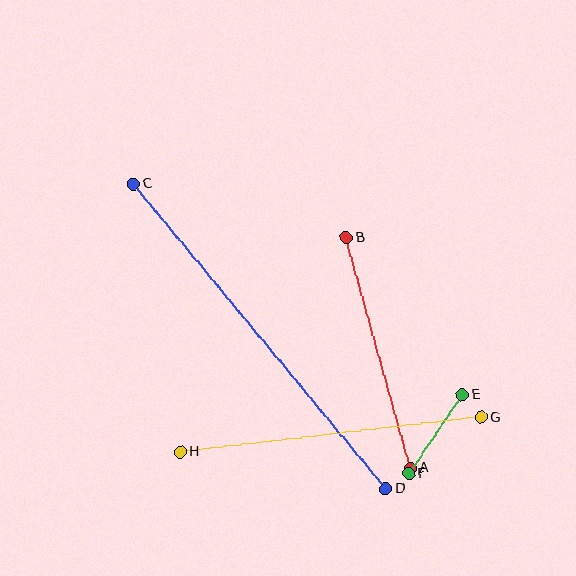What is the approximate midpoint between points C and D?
The midpoint is at approximately (260, 336) pixels.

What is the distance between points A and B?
The distance is approximately 239 pixels.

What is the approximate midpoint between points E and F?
The midpoint is at approximately (436, 434) pixels.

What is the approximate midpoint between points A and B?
The midpoint is at approximately (378, 353) pixels.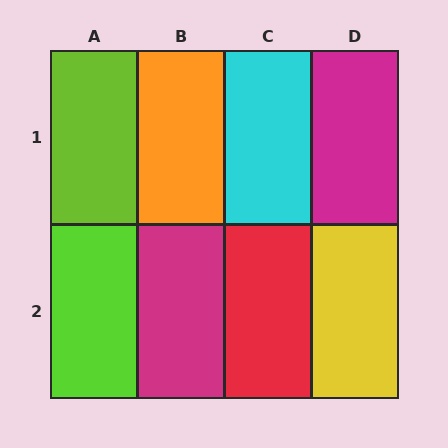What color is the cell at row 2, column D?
Yellow.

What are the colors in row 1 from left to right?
Lime, orange, cyan, magenta.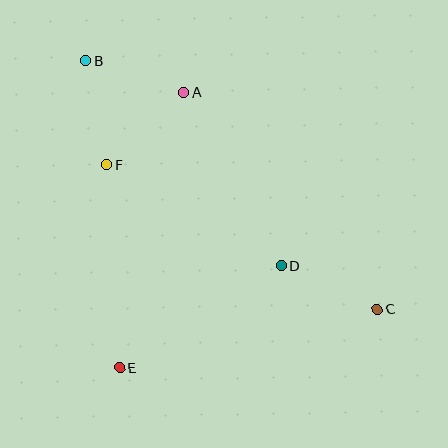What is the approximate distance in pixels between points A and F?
The distance between A and F is approximately 105 pixels.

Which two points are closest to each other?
Points A and B are closest to each other.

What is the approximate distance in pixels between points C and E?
The distance between C and E is approximately 264 pixels.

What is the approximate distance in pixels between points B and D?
The distance between B and D is approximately 283 pixels.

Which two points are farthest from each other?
Points B and C are farthest from each other.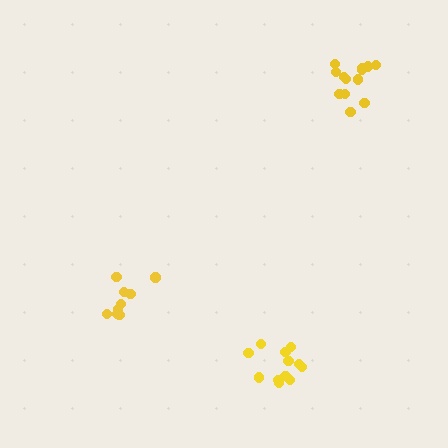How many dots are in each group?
Group 1: 9 dots, Group 2: 12 dots, Group 3: 13 dots (34 total).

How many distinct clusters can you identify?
There are 3 distinct clusters.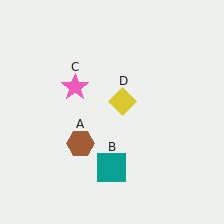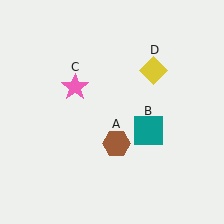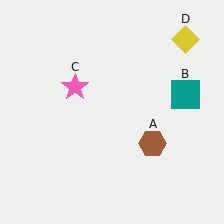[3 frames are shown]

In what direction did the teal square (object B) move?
The teal square (object B) moved up and to the right.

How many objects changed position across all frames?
3 objects changed position: brown hexagon (object A), teal square (object B), yellow diamond (object D).